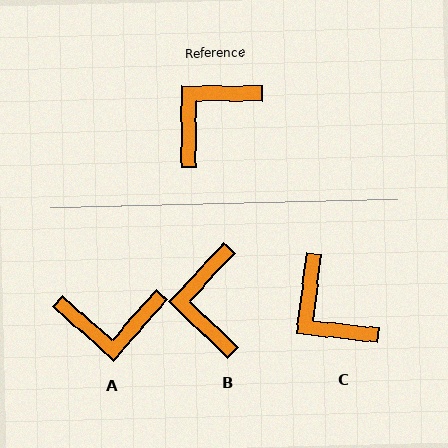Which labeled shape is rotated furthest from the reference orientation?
A, about 139 degrees away.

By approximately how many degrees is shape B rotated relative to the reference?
Approximately 47 degrees counter-clockwise.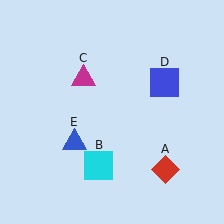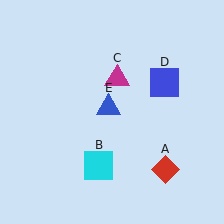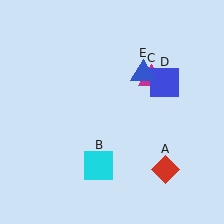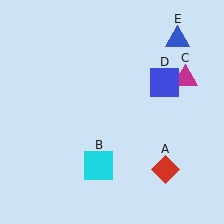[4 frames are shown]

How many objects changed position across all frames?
2 objects changed position: magenta triangle (object C), blue triangle (object E).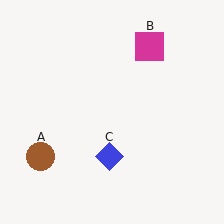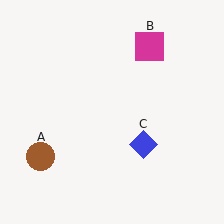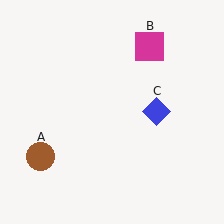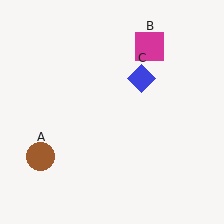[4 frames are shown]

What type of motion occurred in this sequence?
The blue diamond (object C) rotated counterclockwise around the center of the scene.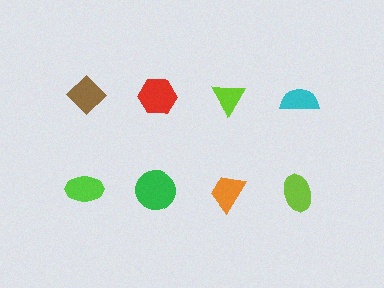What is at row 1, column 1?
A brown diamond.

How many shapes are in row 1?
4 shapes.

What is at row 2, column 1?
A lime ellipse.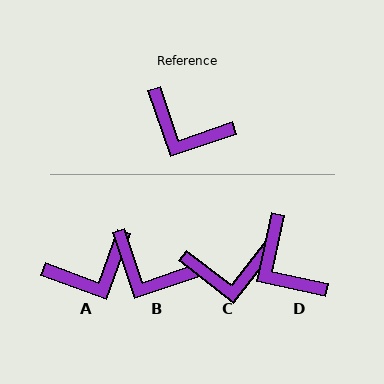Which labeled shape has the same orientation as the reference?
B.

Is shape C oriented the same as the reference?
No, it is off by about 34 degrees.